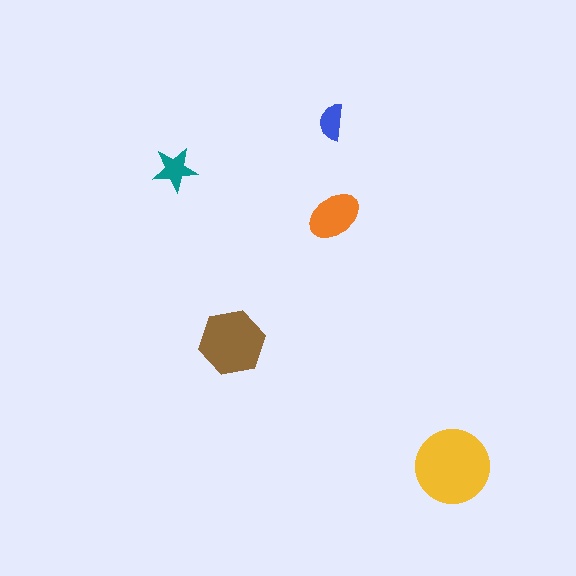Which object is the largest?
The yellow circle.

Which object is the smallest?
The blue semicircle.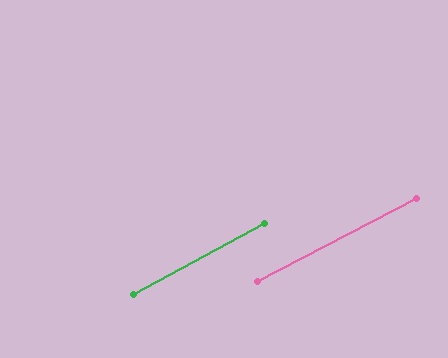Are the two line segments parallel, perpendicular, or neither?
Parallel — their directions differ by only 0.4°.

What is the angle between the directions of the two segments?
Approximately 0 degrees.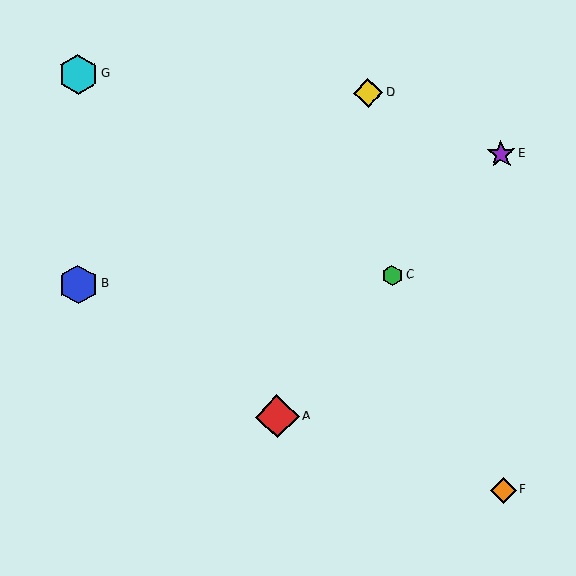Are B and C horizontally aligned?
Yes, both are at y≈284.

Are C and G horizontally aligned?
No, C is at y≈275 and G is at y≈74.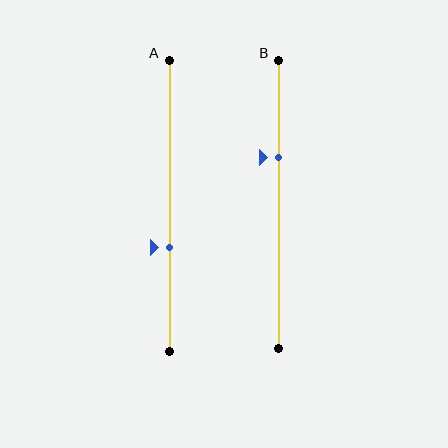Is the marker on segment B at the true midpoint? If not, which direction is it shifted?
No, the marker on segment B is shifted upward by about 16% of the segment length.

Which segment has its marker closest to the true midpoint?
Segment A has its marker closest to the true midpoint.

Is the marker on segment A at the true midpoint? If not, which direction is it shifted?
No, the marker on segment A is shifted downward by about 14% of the segment length.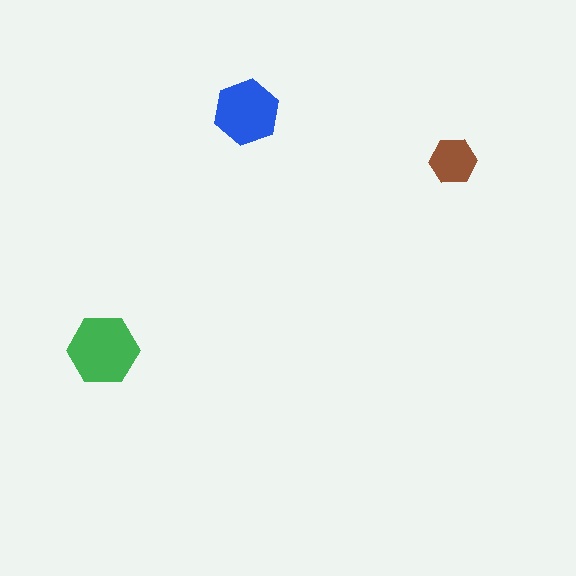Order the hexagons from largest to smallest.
the green one, the blue one, the brown one.